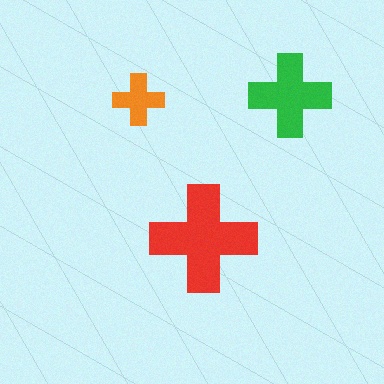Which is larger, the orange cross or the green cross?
The green one.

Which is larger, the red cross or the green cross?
The red one.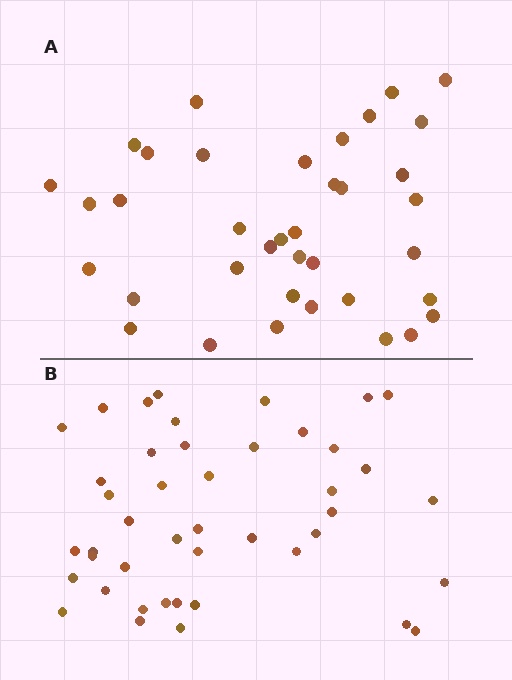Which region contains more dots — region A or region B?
Region B (the bottom region) has more dots.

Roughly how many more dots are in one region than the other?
Region B has roughly 8 or so more dots than region A.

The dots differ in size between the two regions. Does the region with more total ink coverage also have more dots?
No. Region A has more total ink coverage because its dots are larger, but region B actually contains more individual dots. Total area can be misleading — the number of items is what matters here.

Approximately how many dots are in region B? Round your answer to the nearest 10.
About 40 dots. (The exact count is 44, which rounds to 40.)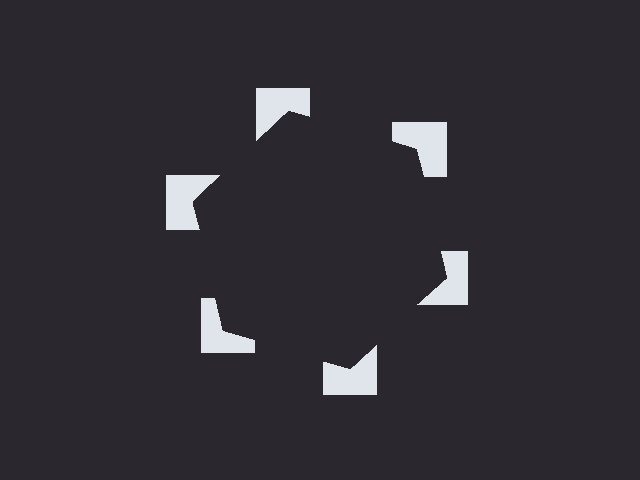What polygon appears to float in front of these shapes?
An illusory hexagon — its edges are inferred from the aligned wedge cuts in the notched squares, not physically drawn.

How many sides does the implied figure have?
6 sides.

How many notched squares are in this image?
There are 6 — one at each vertex of the illusory hexagon.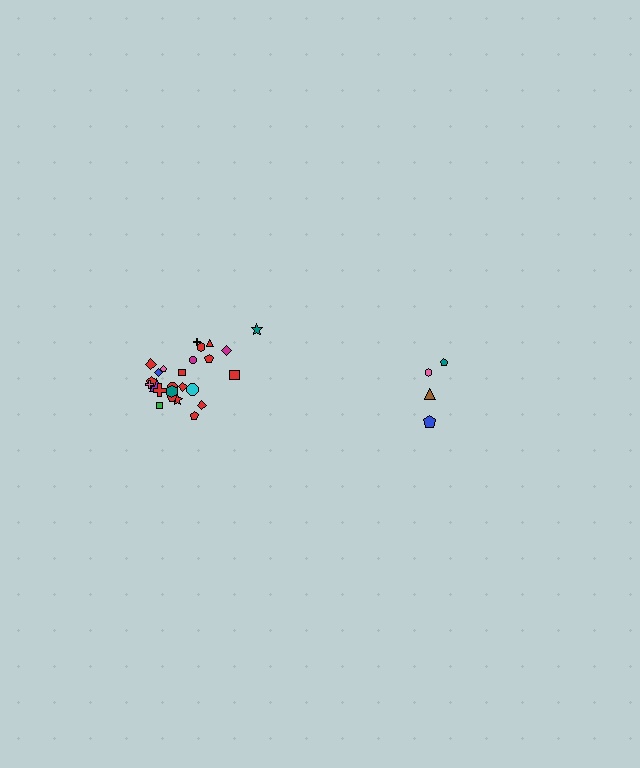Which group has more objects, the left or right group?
The left group.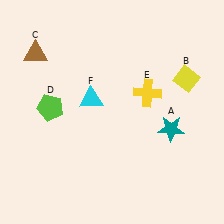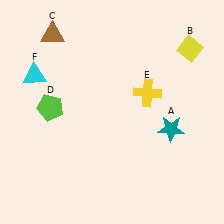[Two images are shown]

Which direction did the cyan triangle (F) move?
The cyan triangle (F) moved left.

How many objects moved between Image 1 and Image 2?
3 objects moved between the two images.